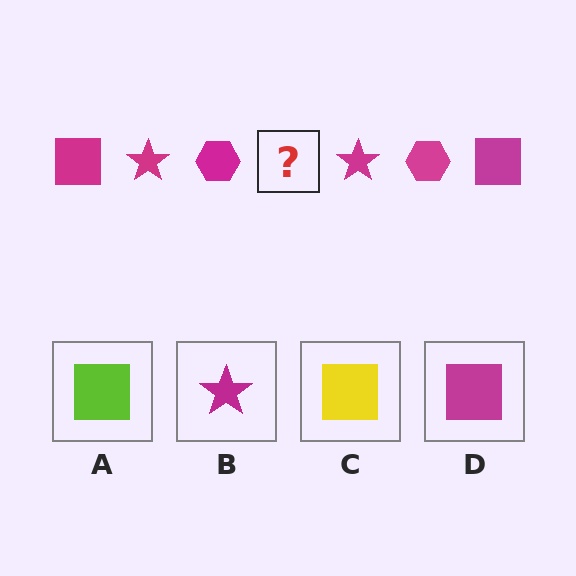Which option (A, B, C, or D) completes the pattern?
D.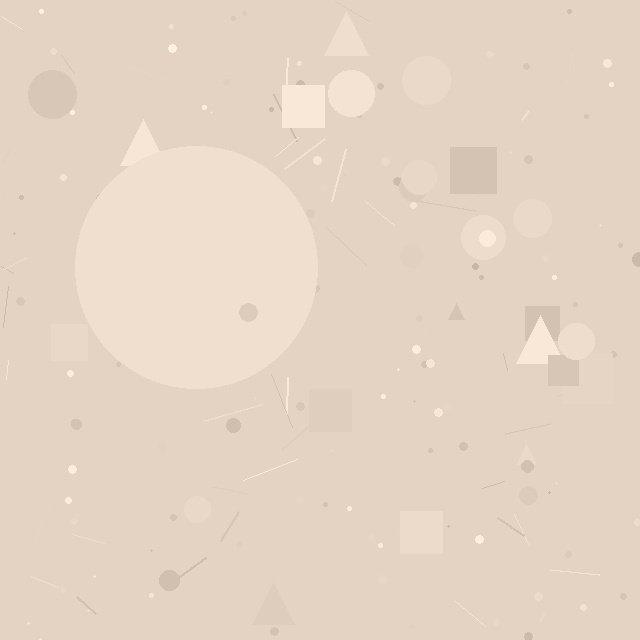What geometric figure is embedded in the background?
A circle is embedded in the background.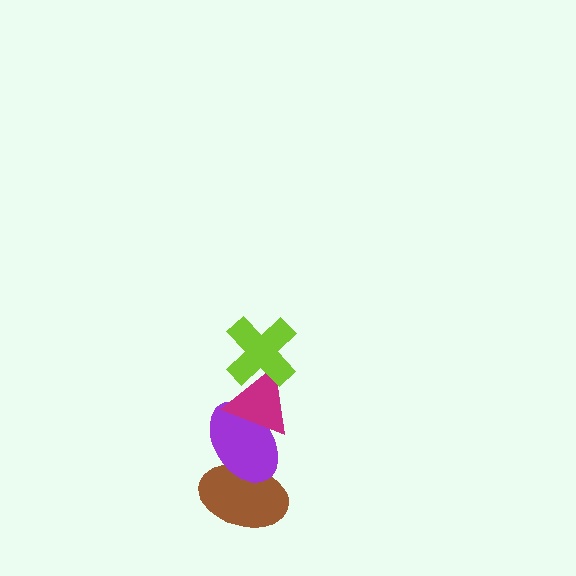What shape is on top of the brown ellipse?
The purple ellipse is on top of the brown ellipse.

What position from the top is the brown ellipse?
The brown ellipse is 4th from the top.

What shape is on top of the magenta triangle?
The lime cross is on top of the magenta triangle.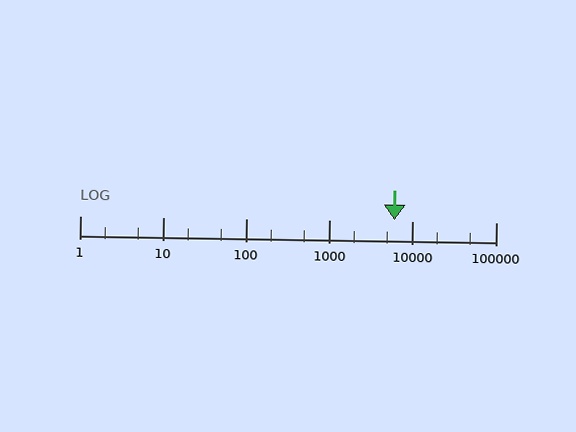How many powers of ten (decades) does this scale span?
The scale spans 5 decades, from 1 to 100000.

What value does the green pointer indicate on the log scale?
The pointer indicates approximately 6100.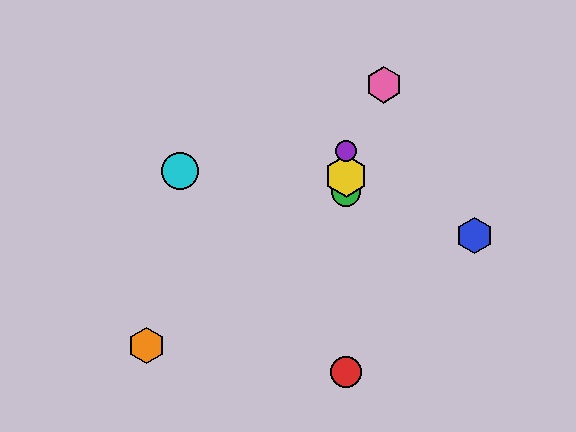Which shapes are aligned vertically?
The red circle, the green circle, the yellow hexagon, the purple circle are aligned vertically.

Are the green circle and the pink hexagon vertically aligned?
No, the green circle is at x≈346 and the pink hexagon is at x≈384.